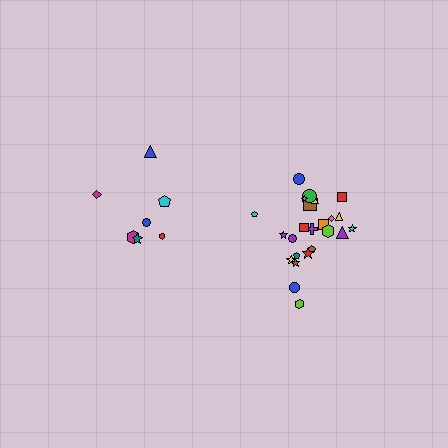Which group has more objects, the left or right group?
The right group.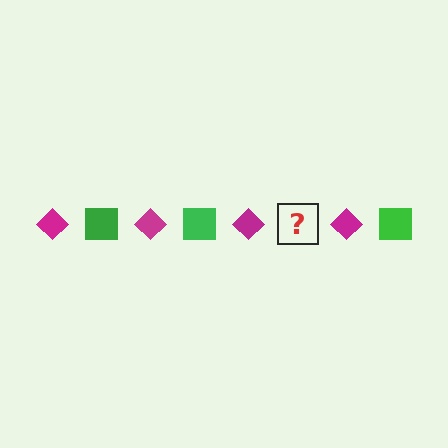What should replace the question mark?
The question mark should be replaced with a green square.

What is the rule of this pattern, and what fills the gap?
The rule is that the pattern alternates between magenta diamond and green square. The gap should be filled with a green square.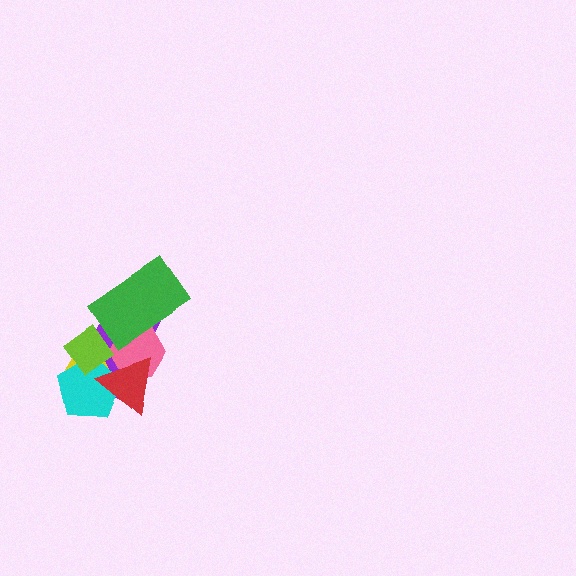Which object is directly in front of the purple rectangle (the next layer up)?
The yellow triangle is directly in front of the purple rectangle.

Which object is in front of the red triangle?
The lime diamond is in front of the red triangle.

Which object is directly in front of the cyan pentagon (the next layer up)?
The red triangle is directly in front of the cyan pentagon.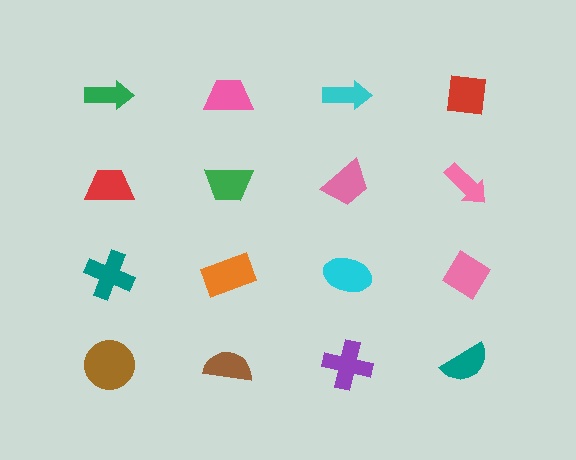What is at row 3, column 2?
An orange rectangle.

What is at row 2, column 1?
A red trapezoid.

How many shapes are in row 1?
4 shapes.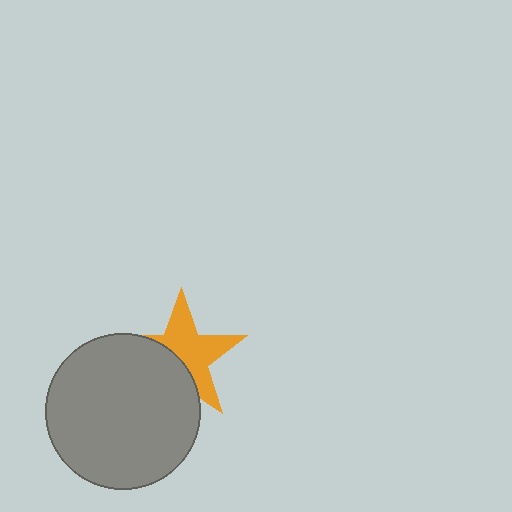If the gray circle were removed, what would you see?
You would see the complete orange star.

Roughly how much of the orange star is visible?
About half of it is visible (roughly 58%).